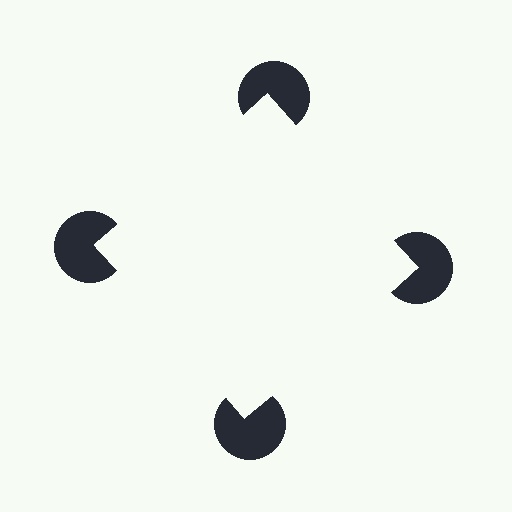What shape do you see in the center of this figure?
An illusory square — its edges are inferred from the aligned wedge cuts in the pac-man discs, not physically drawn.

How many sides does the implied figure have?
4 sides.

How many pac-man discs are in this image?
There are 4 — one at each vertex of the illusory square.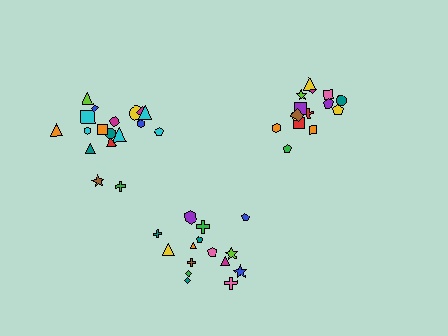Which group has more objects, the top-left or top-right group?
The top-left group.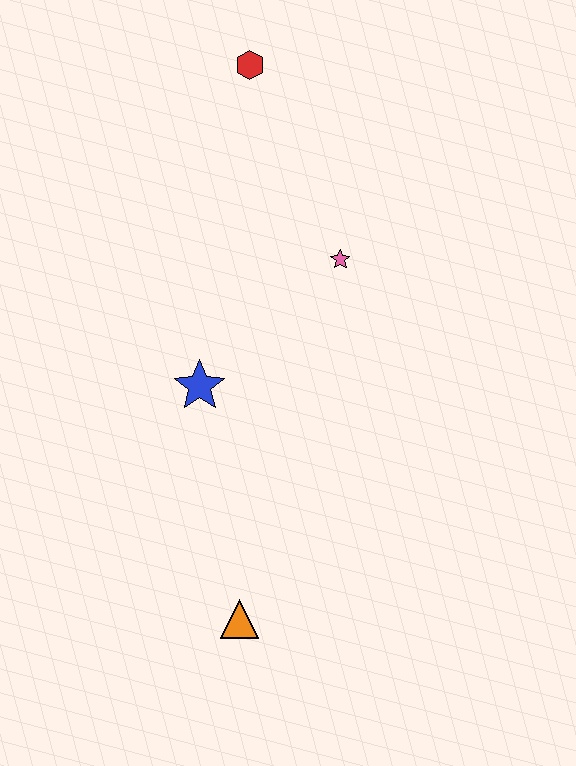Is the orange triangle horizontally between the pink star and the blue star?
Yes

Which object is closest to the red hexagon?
The pink star is closest to the red hexagon.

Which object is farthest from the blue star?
The red hexagon is farthest from the blue star.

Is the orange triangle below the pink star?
Yes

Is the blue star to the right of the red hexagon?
No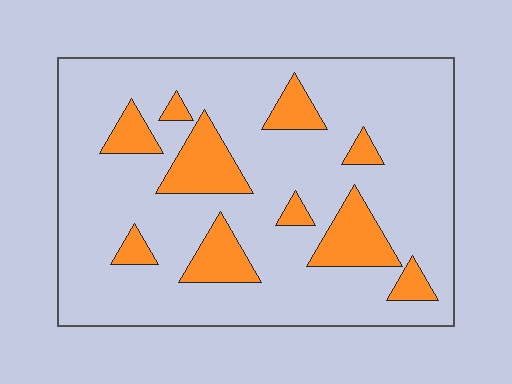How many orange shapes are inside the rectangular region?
10.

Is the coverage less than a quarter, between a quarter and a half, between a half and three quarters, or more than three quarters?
Less than a quarter.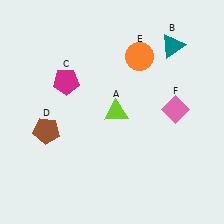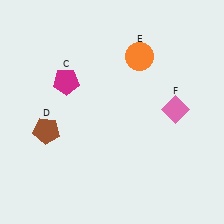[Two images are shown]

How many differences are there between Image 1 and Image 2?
There are 2 differences between the two images.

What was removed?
The teal triangle (B), the lime triangle (A) were removed in Image 2.